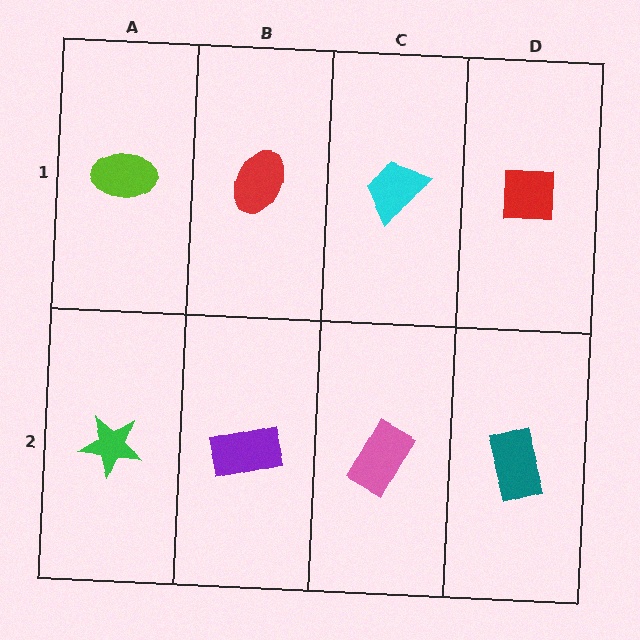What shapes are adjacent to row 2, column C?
A cyan trapezoid (row 1, column C), a purple rectangle (row 2, column B), a teal rectangle (row 2, column D).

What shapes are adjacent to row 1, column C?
A pink rectangle (row 2, column C), a red ellipse (row 1, column B), a red square (row 1, column D).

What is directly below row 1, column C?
A pink rectangle.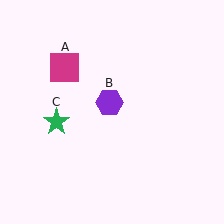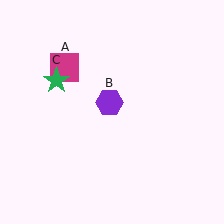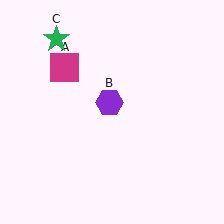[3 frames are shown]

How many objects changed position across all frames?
1 object changed position: green star (object C).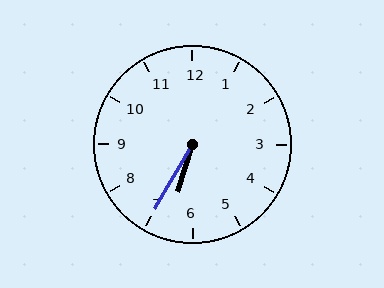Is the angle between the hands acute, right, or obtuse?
It is acute.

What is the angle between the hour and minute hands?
Approximately 12 degrees.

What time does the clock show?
6:35.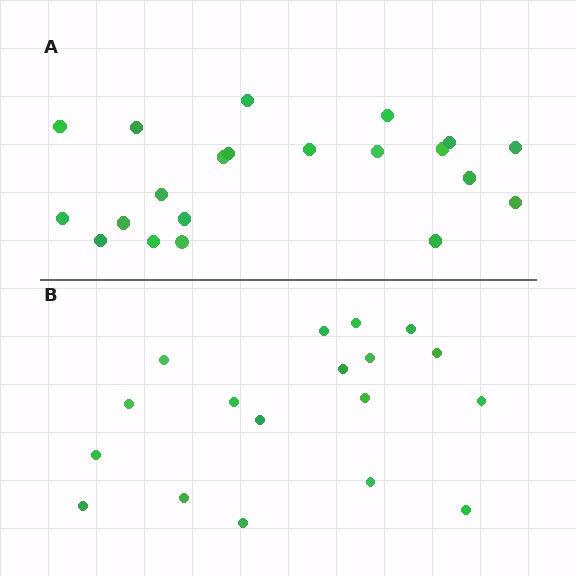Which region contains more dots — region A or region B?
Region A (the top region) has more dots.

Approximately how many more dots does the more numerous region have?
Region A has just a few more — roughly 2 or 3 more dots than region B.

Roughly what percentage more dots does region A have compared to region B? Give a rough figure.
About 15% more.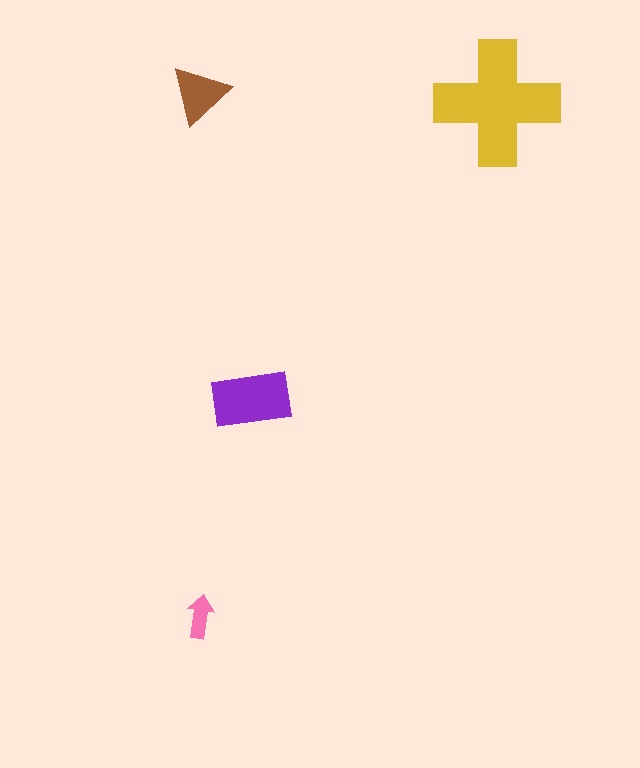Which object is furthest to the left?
The brown triangle is leftmost.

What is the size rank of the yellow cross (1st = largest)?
1st.